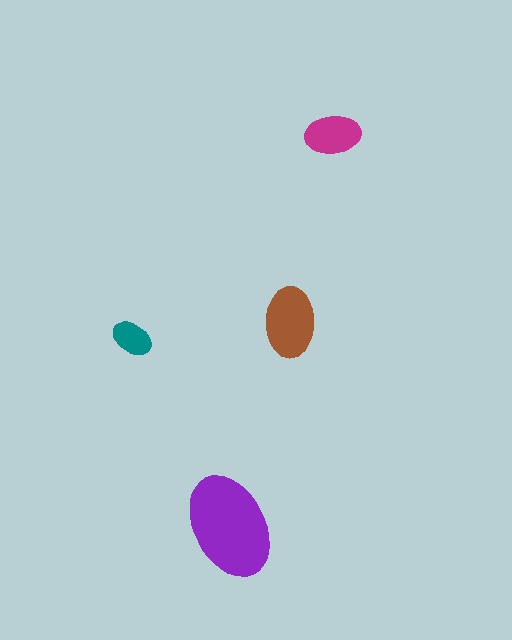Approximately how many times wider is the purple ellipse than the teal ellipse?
About 2.5 times wider.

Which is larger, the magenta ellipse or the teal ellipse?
The magenta one.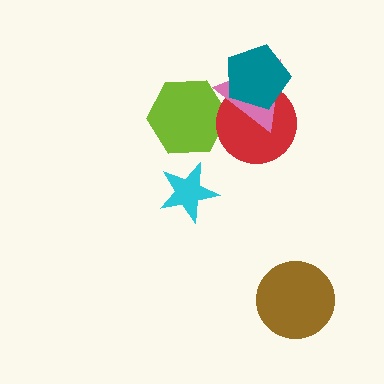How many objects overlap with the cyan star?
0 objects overlap with the cyan star.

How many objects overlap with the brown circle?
0 objects overlap with the brown circle.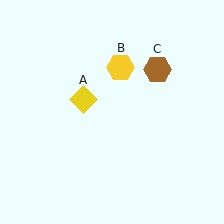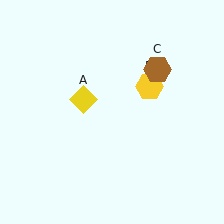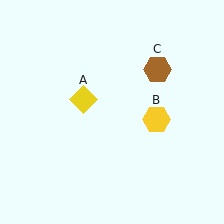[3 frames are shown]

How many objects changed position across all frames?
1 object changed position: yellow hexagon (object B).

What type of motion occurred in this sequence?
The yellow hexagon (object B) rotated clockwise around the center of the scene.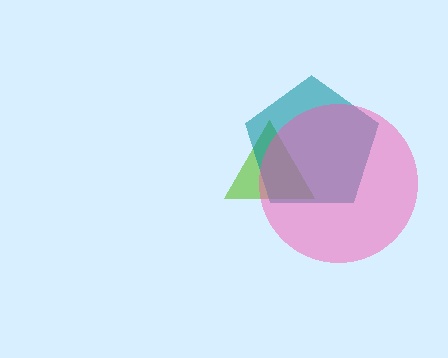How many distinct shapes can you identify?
There are 3 distinct shapes: a lime triangle, a teal pentagon, a pink circle.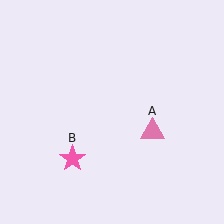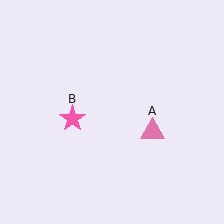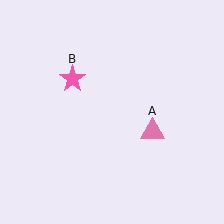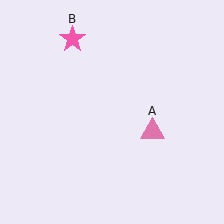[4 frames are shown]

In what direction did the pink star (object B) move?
The pink star (object B) moved up.